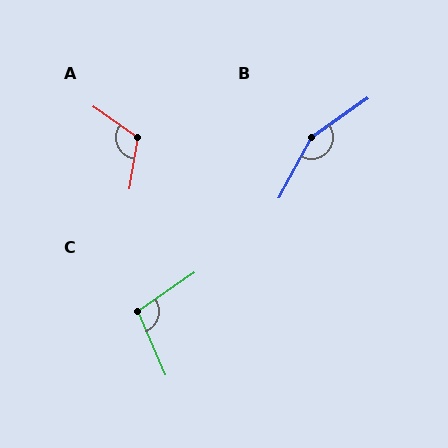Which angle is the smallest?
C, at approximately 101 degrees.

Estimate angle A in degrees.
Approximately 115 degrees.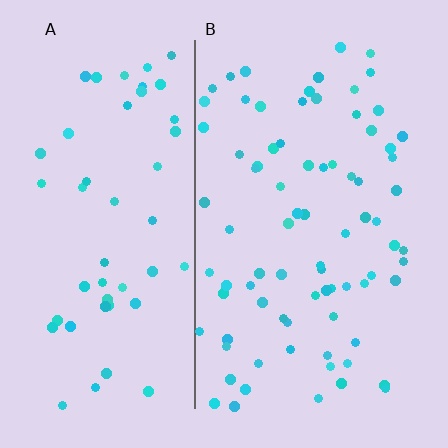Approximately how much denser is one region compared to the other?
Approximately 1.6× — region B over region A.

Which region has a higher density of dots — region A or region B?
B (the right).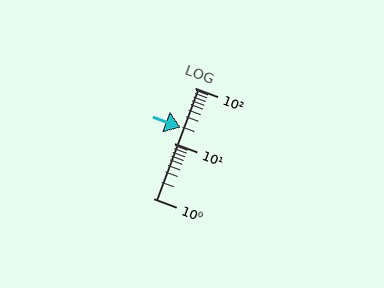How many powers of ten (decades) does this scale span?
The scale spans 2 decades, from 1 to 100.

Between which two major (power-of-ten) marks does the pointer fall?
The pointer is between 10 and 100.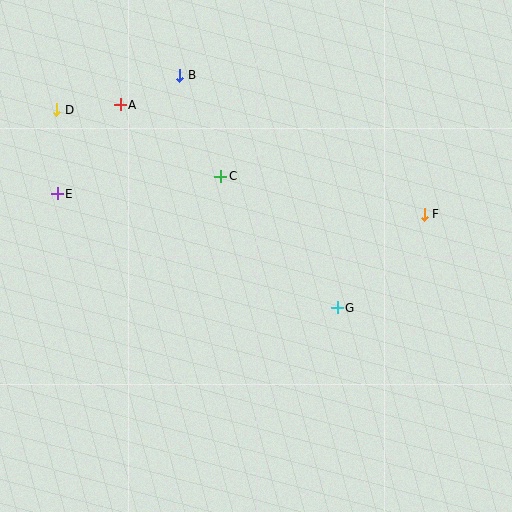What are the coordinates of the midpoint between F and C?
The midpoint between F and C is at (322, 195).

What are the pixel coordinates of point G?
Point G is at (337, 308).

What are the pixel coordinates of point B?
Point B is at (180, 75).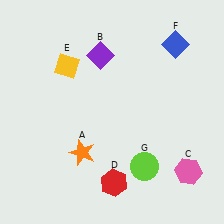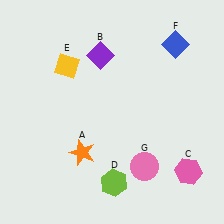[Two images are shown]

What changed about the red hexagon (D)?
In Image 1, D is red. In Image 2, it changed to lime.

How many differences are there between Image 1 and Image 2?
There are 2 differences between the two images.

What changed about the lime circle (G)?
In Image 1, G is lime. In Image 2, it changed to pink.